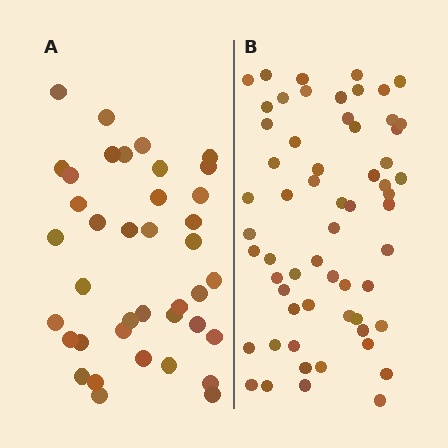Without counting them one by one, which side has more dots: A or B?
Region B (the right region) has more dots.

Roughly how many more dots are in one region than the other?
Region B has approximately 20 more dots than region A.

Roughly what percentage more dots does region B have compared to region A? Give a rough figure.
About 55% more.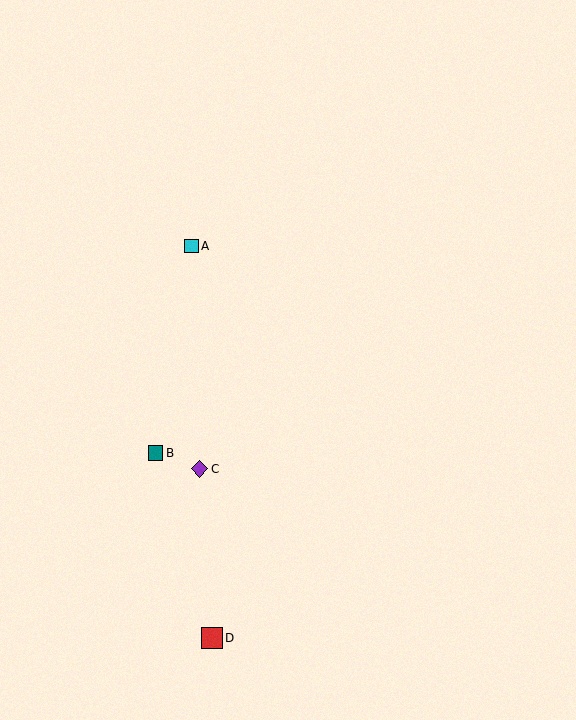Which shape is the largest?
The red square (labeled D) is the largest.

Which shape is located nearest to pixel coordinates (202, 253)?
The cyan square (labeled A) at (192, 246) is nearest to that location.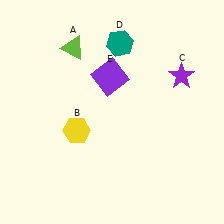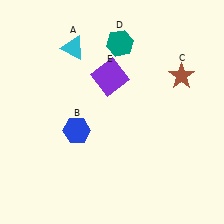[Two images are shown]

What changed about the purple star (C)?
In Image 1, C is purple. In Image 2, it changed to brown.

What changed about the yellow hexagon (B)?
In Image 1, B is yellow. In Image 2, it changed to blue.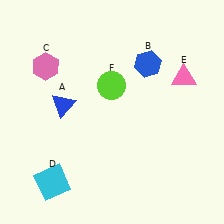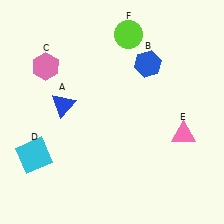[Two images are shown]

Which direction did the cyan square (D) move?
The cyan square (D) moved up.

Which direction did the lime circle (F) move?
The lime circle (F) moved up.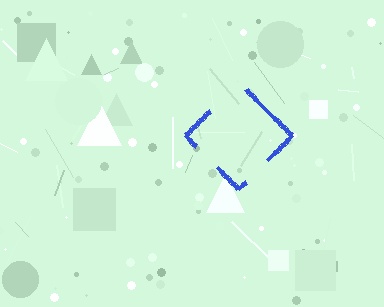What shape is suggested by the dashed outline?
The dashed outline suggests a diamond.